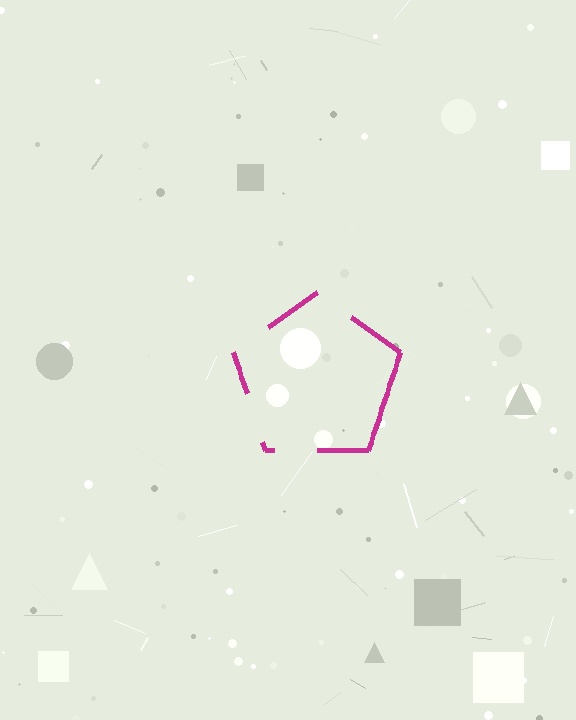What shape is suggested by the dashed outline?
The dashed outline suggests a pentagon.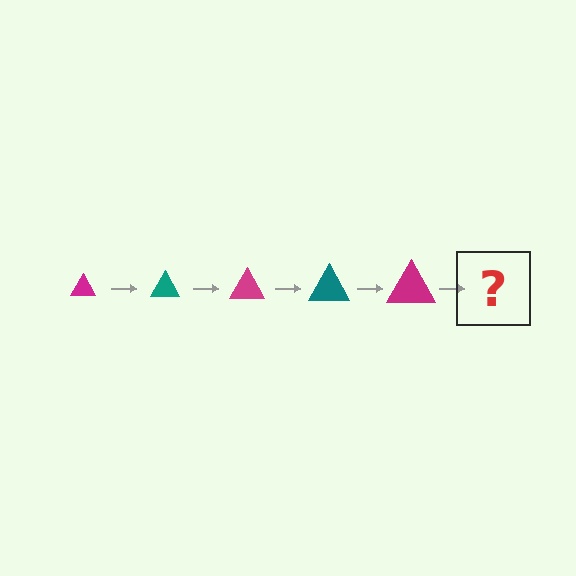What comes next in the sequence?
The next element should be a teal triangle, larger than the previous one.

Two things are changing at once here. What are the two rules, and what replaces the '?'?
The two rules are that the triangle grows larger each step and the color cycles through magenta and teal. The '?' should be a teal triangle, larger than the previous one.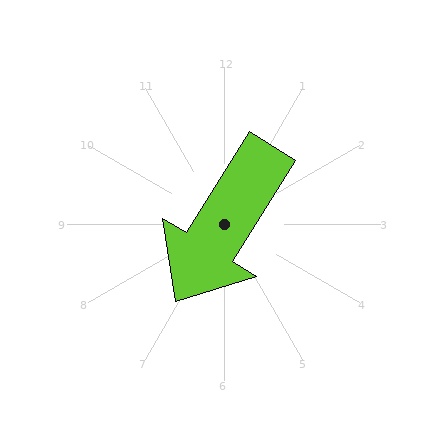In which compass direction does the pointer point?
Southwest.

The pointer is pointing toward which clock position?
Roughly 7 o'clock.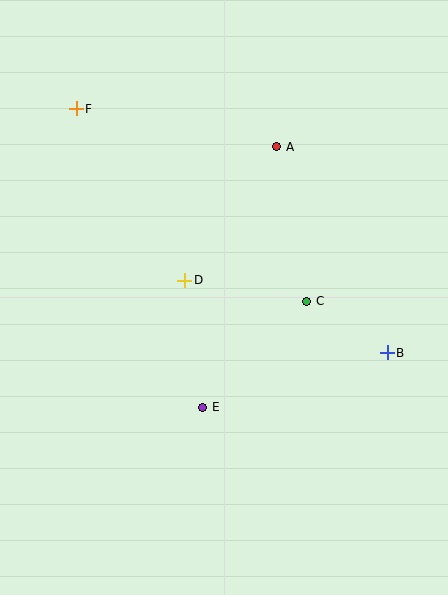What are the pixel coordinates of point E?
Point E is at (203, 407).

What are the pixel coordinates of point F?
Point F is at (76, 109).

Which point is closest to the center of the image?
Point D at (185, 280) is closest to the center.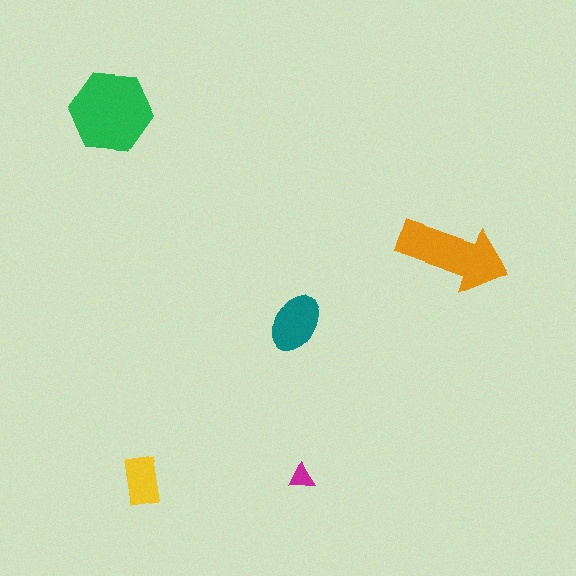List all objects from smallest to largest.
The magenta triangle, the yellow rectangle, the teal ellipse, the orange arrow, the green hexagon.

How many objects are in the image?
There are 5 objects in the image.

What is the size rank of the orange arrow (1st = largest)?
2nd.